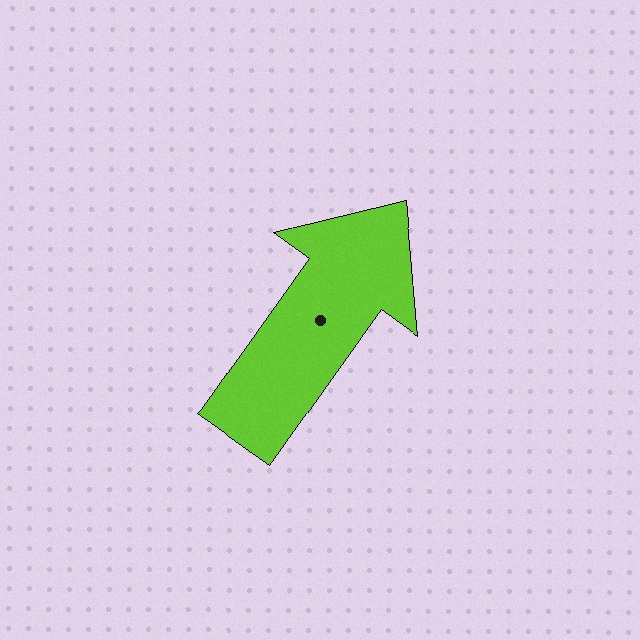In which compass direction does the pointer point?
Northeast.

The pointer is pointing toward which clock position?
Roughly 1 o'clock.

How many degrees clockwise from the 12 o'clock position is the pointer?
Approximately 35 degrees.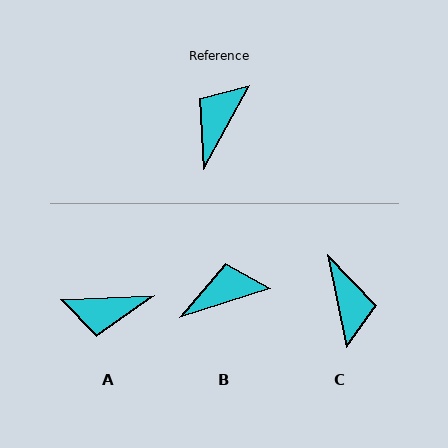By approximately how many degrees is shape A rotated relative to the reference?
Approximately 121 degrees counter-clockwise.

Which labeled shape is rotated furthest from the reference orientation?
C, about 140 degrees away.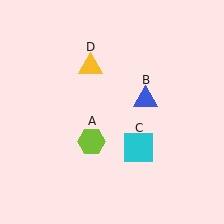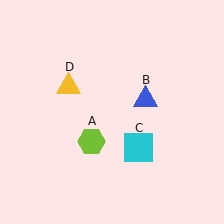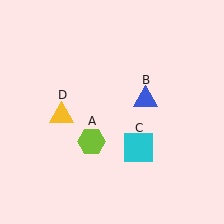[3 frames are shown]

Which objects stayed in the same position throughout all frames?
Lime hexagon (object A) and blue triangle (object B) and cyan square (object C) remained stationary.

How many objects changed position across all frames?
1 object changed position: yellow triangle (object D).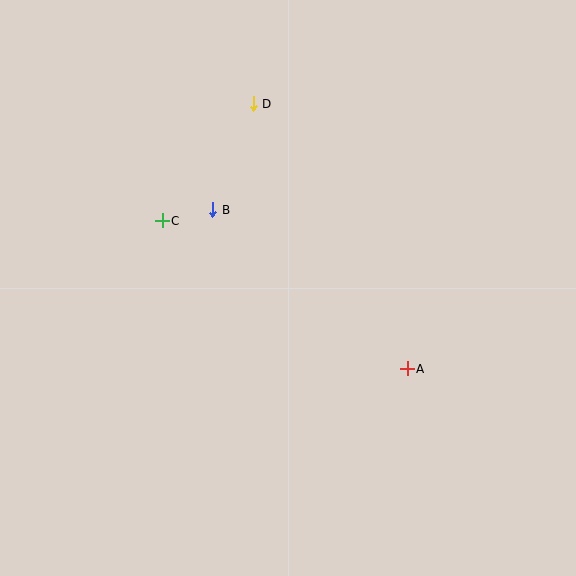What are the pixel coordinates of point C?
Point C is at (162, 221).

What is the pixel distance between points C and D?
The distance between C and D is 148 pixels.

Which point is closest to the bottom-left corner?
Point C is closest to the bottom-left corner.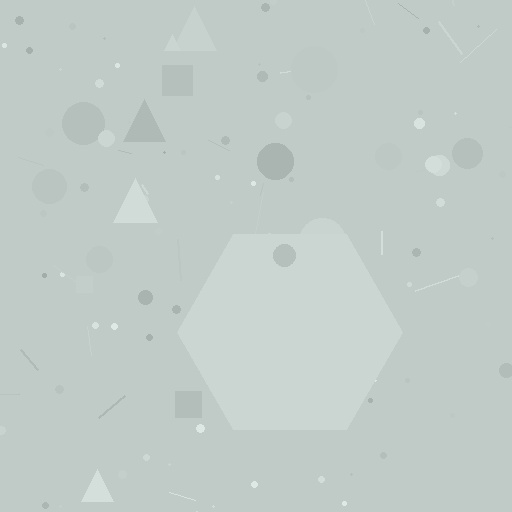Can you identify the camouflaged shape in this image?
The camouflaged shape is a hexagon.